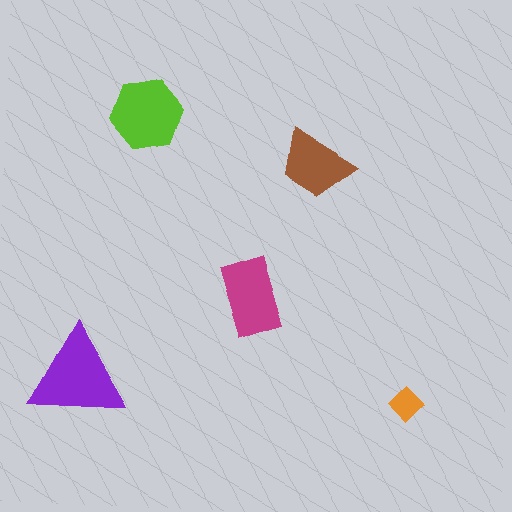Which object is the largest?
The purple triangle.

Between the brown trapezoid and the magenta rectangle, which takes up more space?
The magenta rectangle.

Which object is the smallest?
The orange diamond.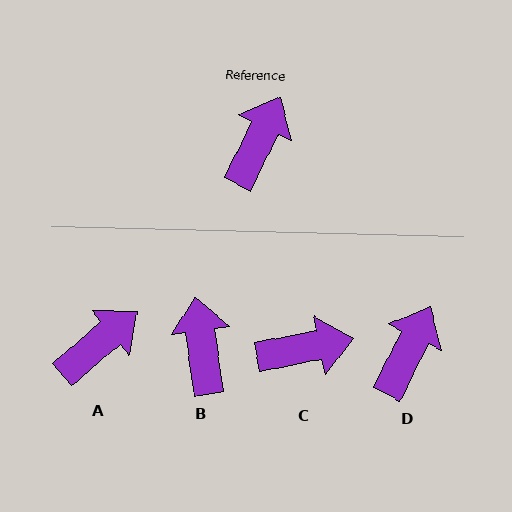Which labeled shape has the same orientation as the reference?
D.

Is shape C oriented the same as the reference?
No, it is off by about 53 degrees.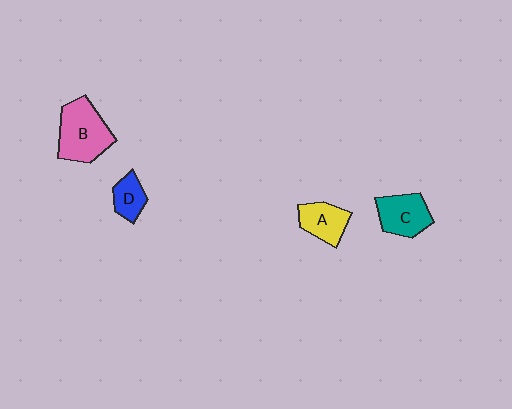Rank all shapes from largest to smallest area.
From largest to smallest: B (pink), C (teal), A (yellow), D (blue).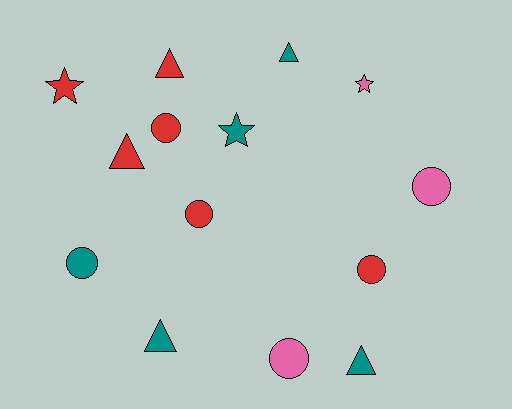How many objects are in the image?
There are 14 objects.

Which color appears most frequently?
Red, with 6 objects.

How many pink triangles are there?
There are no pink triangles.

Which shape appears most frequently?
Circle, with 6 objects.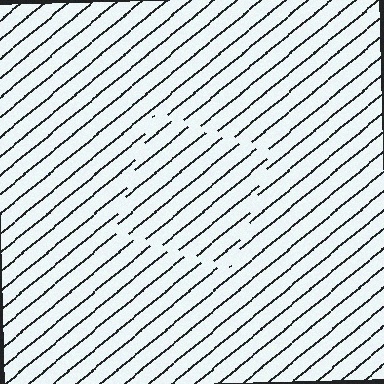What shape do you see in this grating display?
An illusory square. The interior of the shape contains the same grating, shifted by half a period — the contour is defined by the phase discontinuity where line-ends from the inner and outer gratings abut.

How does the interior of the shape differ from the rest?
The interior of the shape contains the same grating, shifted by half a period — the contour is defined by the phase discontinuity where line-ends from the inner and outer gratings abut.